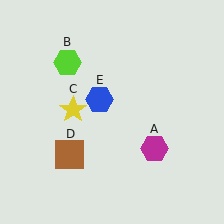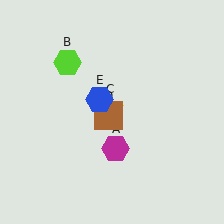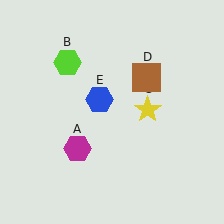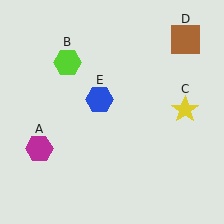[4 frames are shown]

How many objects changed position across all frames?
3 objects changed position: magenta hexagon (object A), yellow star (object C), brown square (object D).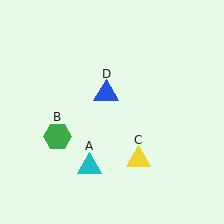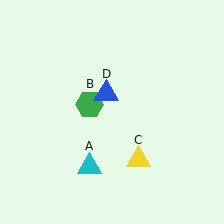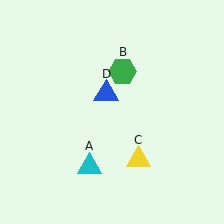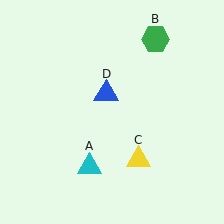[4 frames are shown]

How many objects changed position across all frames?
1 object changed position: green hexagon (object B).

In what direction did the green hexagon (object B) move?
The green hexagon (object B) moved up and to the right.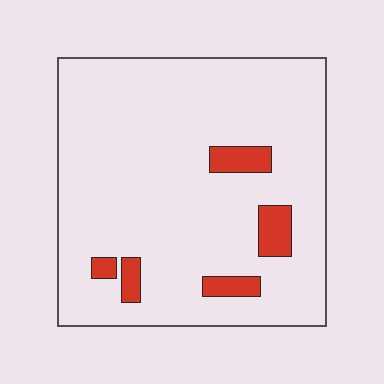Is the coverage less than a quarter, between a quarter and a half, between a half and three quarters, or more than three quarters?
Less than a quarter.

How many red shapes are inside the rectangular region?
5.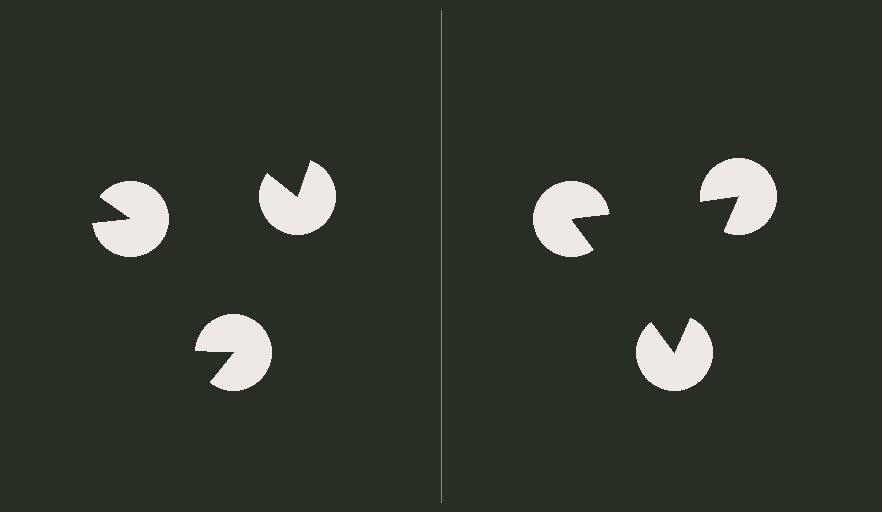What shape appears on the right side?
An illusory triangle.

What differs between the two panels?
The pac-man discs are positioned identically on both sides; only the wedge orientations differ. On the right they align to a triangle; on the left they are misaligned.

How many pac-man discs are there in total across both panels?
6 — 3 on each side.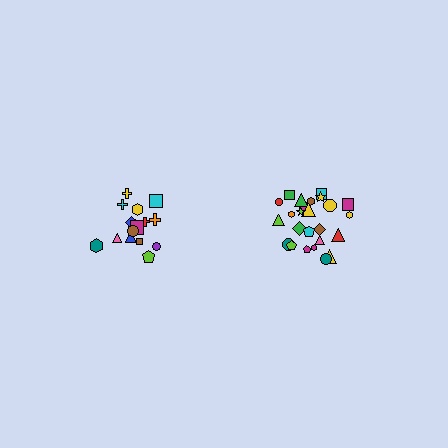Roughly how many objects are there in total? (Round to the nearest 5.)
Roughly 40 objects in total.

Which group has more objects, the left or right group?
The right group.